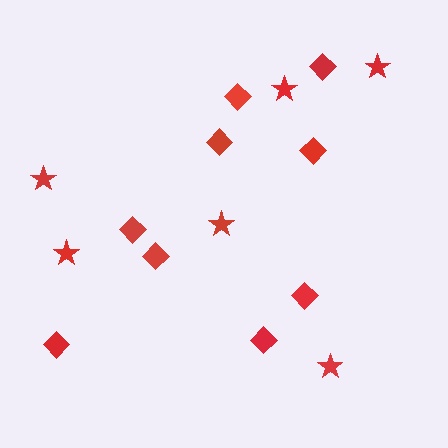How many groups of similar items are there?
There are 2 groups: one group of diamonds (9) and one group of stars (6).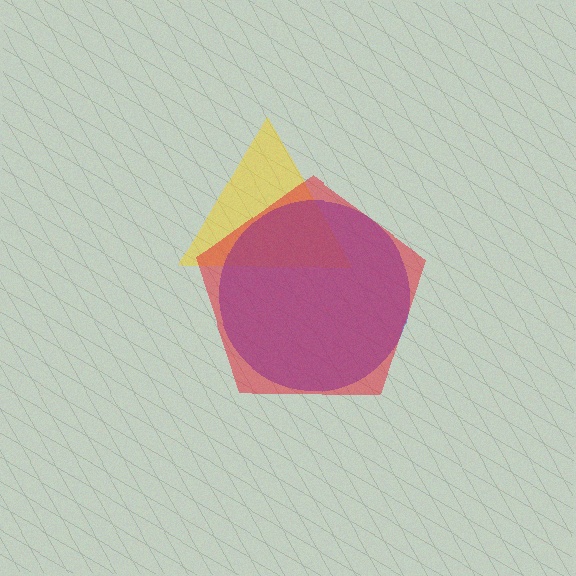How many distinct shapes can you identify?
There are 3 distinct shapes: a yellow triangle, a blue circle, a red pentagon.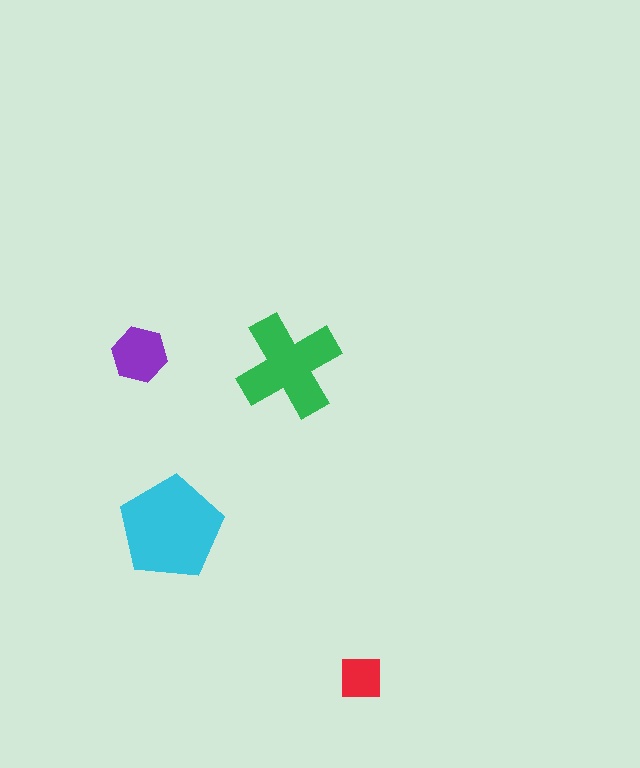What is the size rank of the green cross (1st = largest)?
2nd.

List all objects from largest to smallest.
The cyan pentagon, the green cross, the purple hexagon, the red square.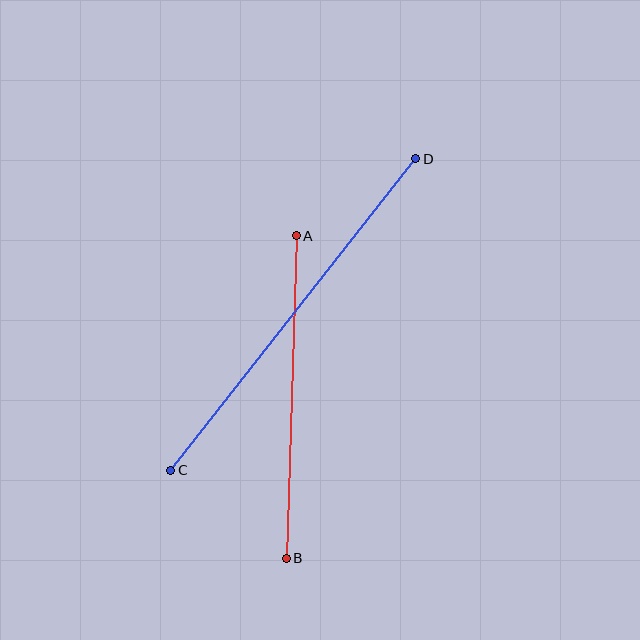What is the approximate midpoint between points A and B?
The midpoint is at approximately (291, 397) pixels.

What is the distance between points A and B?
The distance is approximately 323 pixels.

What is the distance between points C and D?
The distance is approximately 396 pixels.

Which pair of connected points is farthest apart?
Points C and D are farthest apart.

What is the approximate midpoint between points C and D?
The midpoint is at approximately (293, 315) pixels.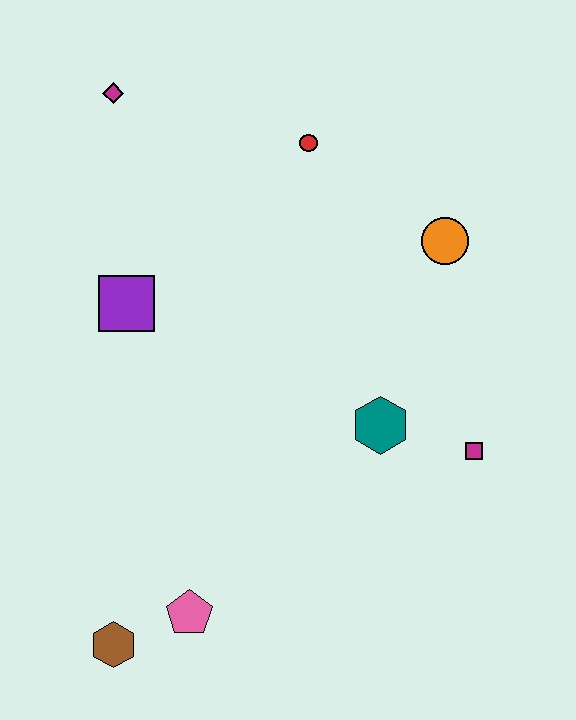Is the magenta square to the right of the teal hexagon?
Yes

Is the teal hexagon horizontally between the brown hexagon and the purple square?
No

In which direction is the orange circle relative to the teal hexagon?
The orange circle is above the teal hexagon.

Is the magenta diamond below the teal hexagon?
No